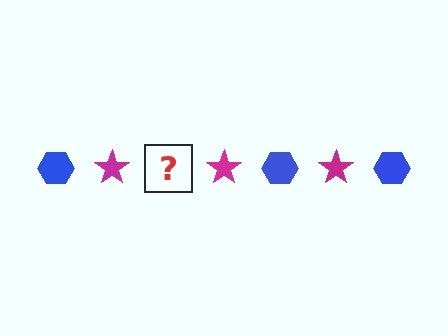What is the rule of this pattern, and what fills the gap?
The rule is that the pattern alternates between blue hexagon and magenta star. The gap should be filled with a blue hexagon.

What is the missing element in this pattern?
The missing element is a blue hexagon.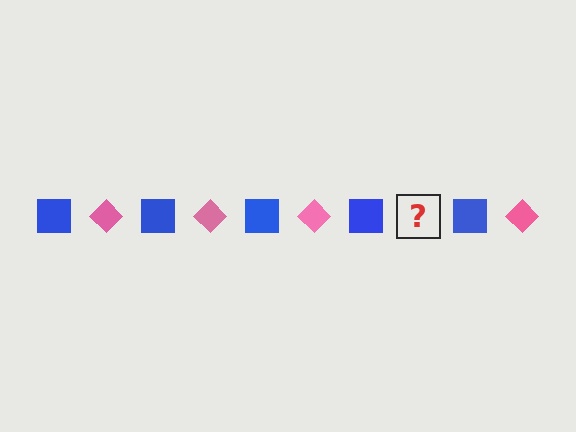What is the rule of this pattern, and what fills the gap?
The rule is that the pattern alternates between blue square and pink diamond. The gap should be filled with a pink diamond.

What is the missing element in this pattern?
The missing element is a pink diamond.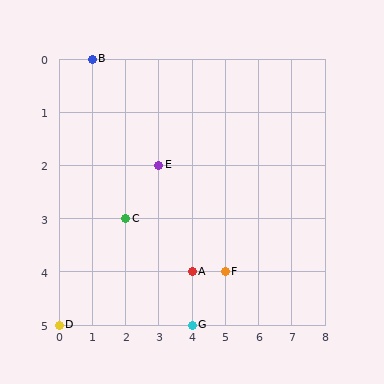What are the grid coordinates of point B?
Point B is at grid coordinates (1, 0).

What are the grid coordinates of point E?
Point E is at grid coordinates (3, 2).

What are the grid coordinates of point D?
Point D is at grid coordinates (0, 5).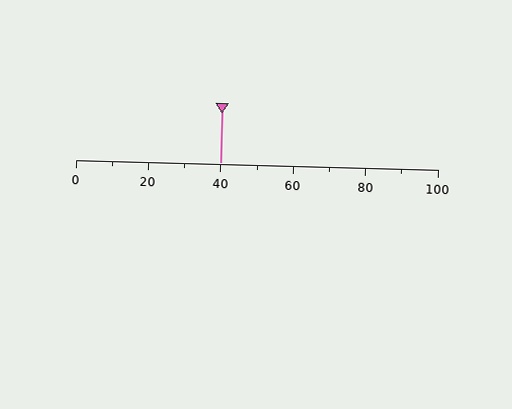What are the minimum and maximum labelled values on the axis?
The axis runs from 0 to 100.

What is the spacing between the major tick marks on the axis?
The major ticks are spaced 20 apart.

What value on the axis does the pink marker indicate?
The marker indicates approximately 40.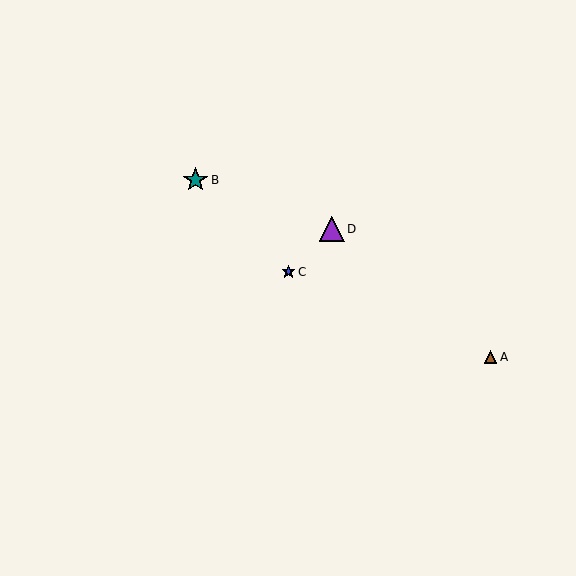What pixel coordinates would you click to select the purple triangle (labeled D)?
Click at (332, 229) to select the purple triangle D.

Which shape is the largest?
The purple triangle (labeled D) is the largest.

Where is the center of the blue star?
The center of the blue star is at (288, 272).